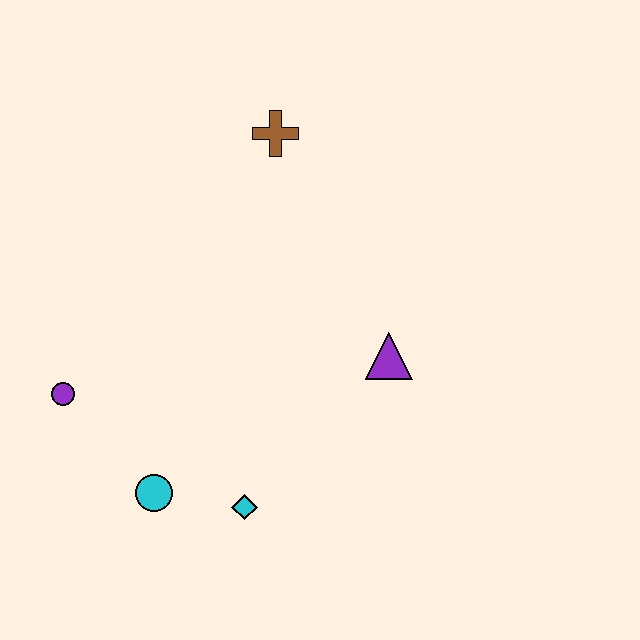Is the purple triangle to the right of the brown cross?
Yes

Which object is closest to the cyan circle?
The cyan diamond is closest to the cyan circle.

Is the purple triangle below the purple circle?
No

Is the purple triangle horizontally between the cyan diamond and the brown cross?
No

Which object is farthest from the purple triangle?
The purple circle is farthest from the purple triangle.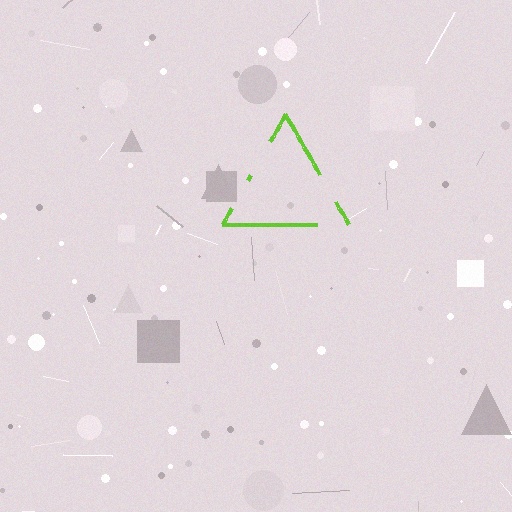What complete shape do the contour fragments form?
The contour fragments form a triangle.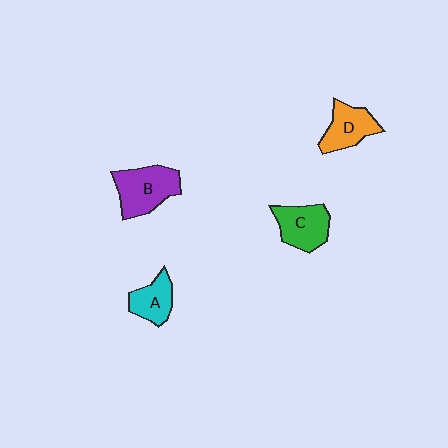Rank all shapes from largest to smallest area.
From largest to smallest: B (purple), C (green), D (orange), A (cyan).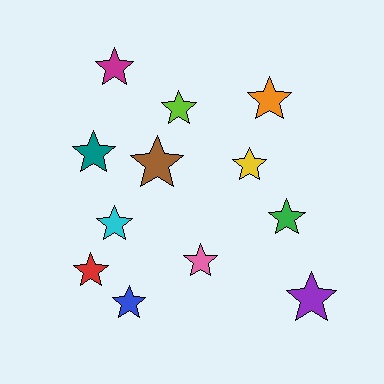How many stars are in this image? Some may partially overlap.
There are 12 stars.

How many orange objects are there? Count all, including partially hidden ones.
There is 1 orange object.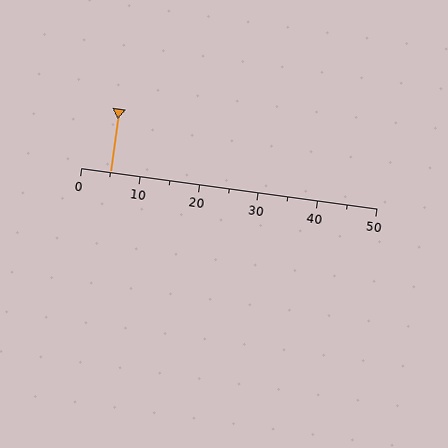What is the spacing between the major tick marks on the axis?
The major ticks are spaced 10 apart.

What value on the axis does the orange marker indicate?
The marker indicates approximately 5.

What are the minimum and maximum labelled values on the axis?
The axis runs from 0 to 50.